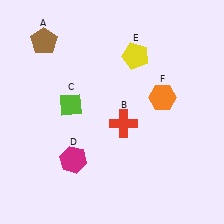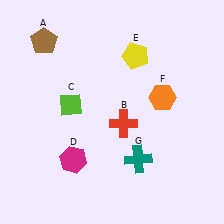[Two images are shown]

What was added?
A teal cross (G) was added in Image 2.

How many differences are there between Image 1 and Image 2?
There is 1 difference between the two images.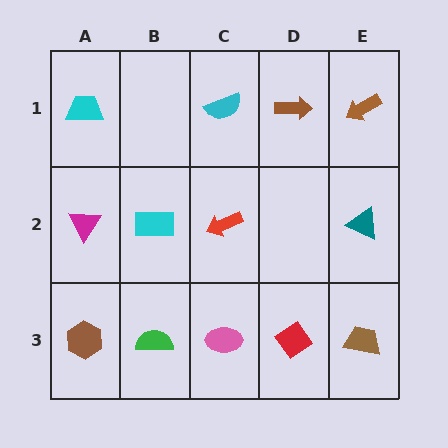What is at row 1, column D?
A brown arrow.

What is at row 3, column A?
A brown hexagon.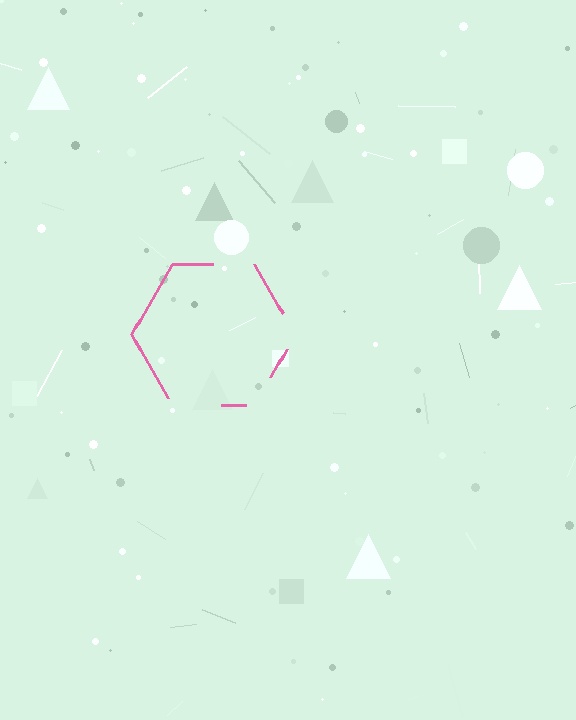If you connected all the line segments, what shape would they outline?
They would outline a hexagon.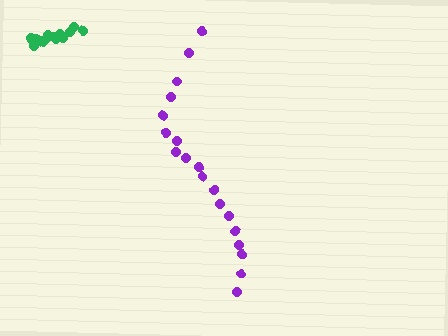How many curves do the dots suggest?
There are 2 distinct paths.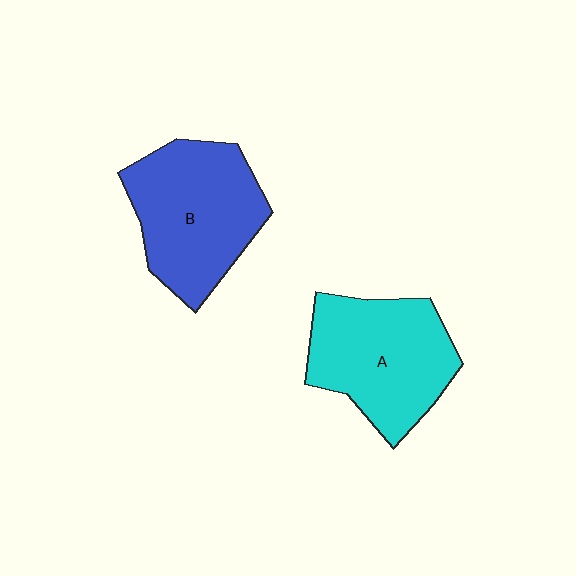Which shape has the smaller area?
Shape A (cyan).